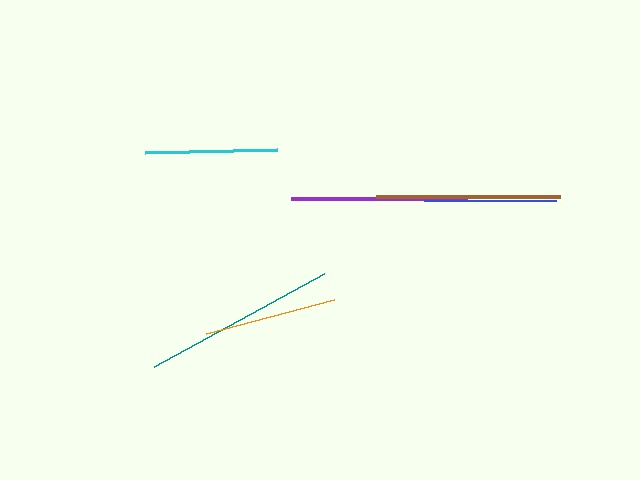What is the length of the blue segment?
The blue segment is approximately 132 pixels long.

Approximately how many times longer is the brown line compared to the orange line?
The brown line is approximately 1.4 times the length of the orange line.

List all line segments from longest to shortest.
From longest to shortest: teal, brown, purple, cyan, orange, blue.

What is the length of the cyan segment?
The cyan segment is approximately 132 pixels long.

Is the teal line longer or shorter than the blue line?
The teal line is longer than the blue line.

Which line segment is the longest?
The teal line is the longest at approximately 193 pixels.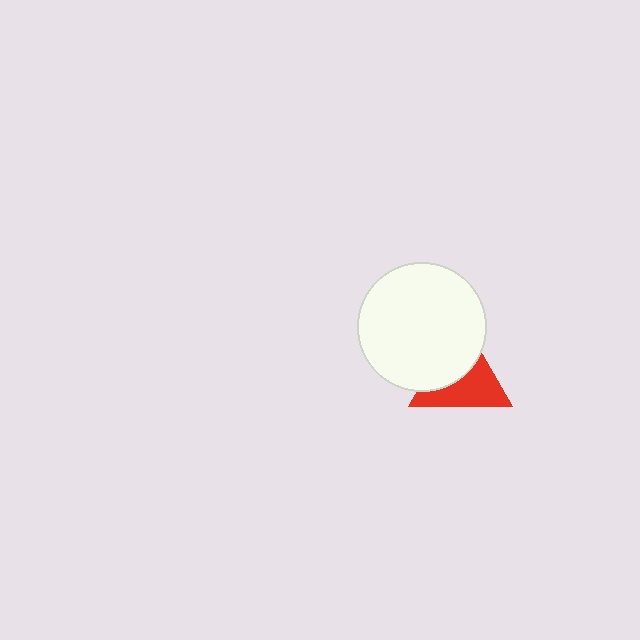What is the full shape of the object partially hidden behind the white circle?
The partially hidden object is a red triangle.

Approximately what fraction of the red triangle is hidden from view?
Roughly 46% of the red triangle is hidden behind the white circle.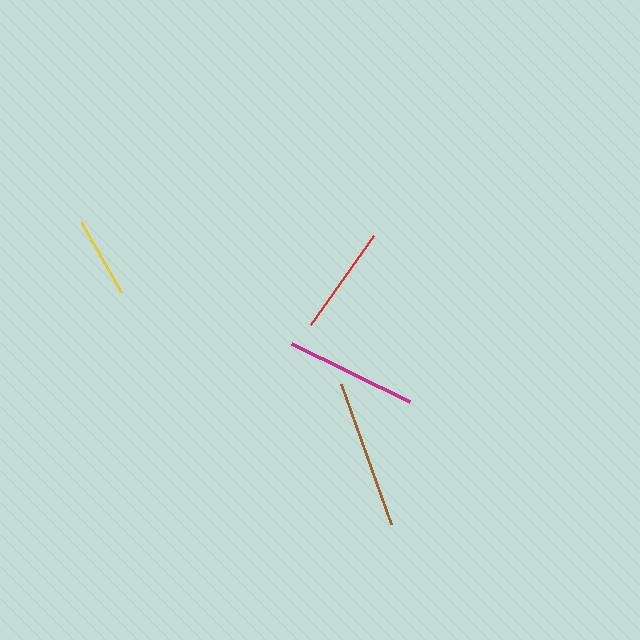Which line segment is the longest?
The brown line is the longest at approximately 149 pixels.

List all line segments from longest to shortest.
From longest to shortest: brown, magenta, red, yellow.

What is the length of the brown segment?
The brown segment is approximately 149 pixels long.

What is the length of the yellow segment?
The yellow segment is approximately 80 pixels long.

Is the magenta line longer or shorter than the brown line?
The brown line is longer than the magenta line.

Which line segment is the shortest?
The yellow line is the shortest at approximately 80 pixels.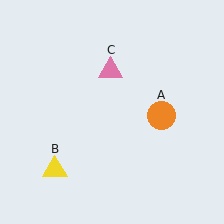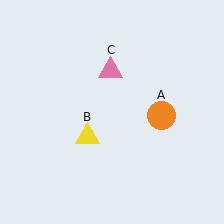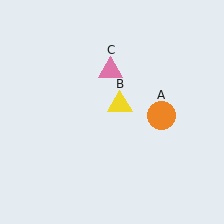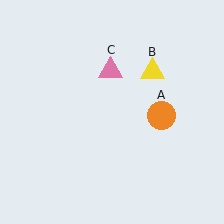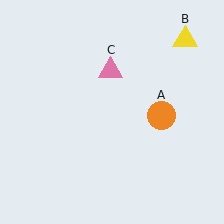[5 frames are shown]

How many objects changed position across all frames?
1 object changed position: yellow triangle (object B).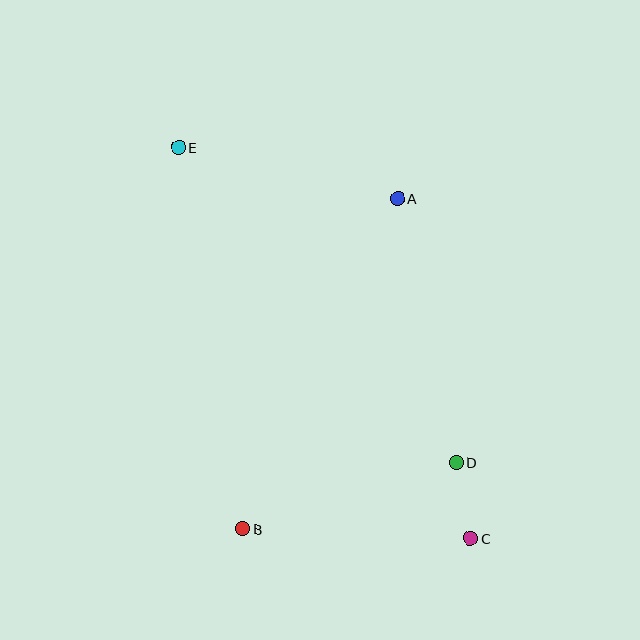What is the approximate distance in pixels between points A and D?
The distance between A and D is approximately 270 pixels.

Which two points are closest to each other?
Points C and D are closest to each other.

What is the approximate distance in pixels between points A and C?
The distance between A and C is approximately 348 pixels.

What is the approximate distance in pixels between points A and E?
The distance between A and E is approximately 225 pixels.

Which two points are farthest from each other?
Points C and E are farthest from each other.